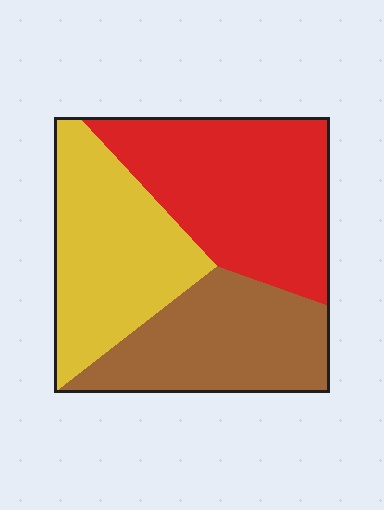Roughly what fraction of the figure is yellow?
Yellow covers 32% of the figure.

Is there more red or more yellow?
Red.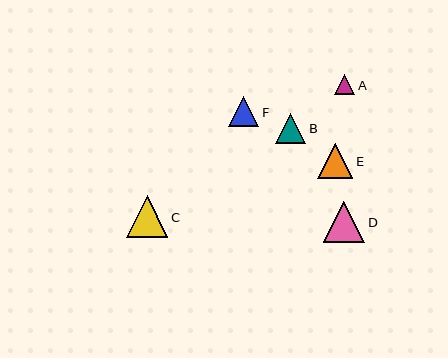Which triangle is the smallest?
Triangle A is the smallest with a size of approximately 21 pixels.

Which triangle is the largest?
Triangle C is the largest with a size of approximately 42 pixels.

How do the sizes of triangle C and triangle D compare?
Triangle C and triangle D are approximately the same size.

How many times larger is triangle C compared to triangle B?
Triangle C is approximately 1.4 times the size of triangle B.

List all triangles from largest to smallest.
From largest to smallest: C, D, E, F, B, A.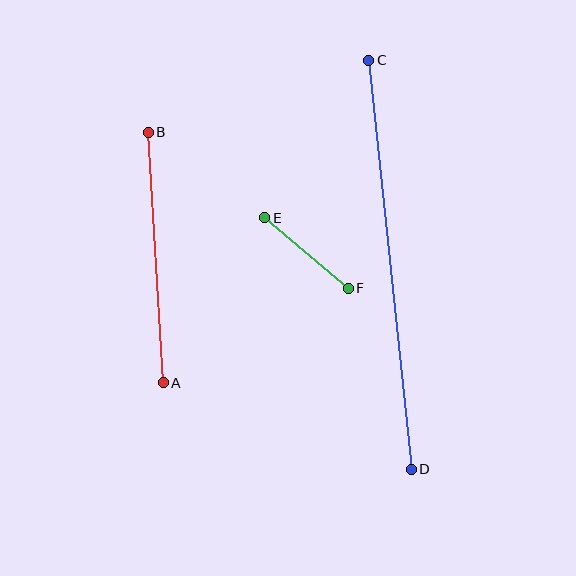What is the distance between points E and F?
The distance is approximately 109 pixels.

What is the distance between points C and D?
The distance is approximately 411 pixels.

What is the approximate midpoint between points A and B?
The midpoint is at approximately (156, 257) pixels.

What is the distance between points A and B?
The distance is approximately 251 pixels.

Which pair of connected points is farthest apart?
Points C and D are farthest apart.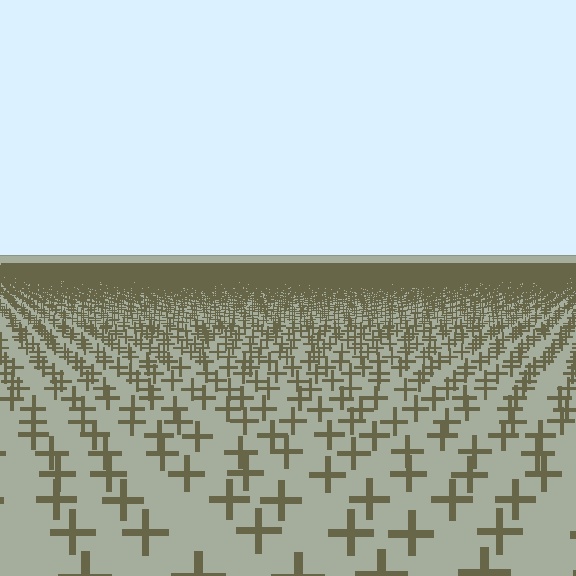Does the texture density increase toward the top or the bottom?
Density increases toward the top.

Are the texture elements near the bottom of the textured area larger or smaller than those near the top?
Larger. Near the bottom, elements are closer to the viewer and appear at a bigger on-screen size.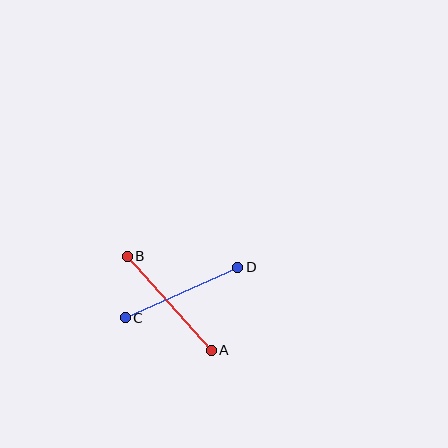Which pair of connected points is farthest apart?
Points A and B are farthest apart.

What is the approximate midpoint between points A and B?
The midpoint is at approximately (169, 303) pixels.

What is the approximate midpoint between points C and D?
The midpoint is at approximately (181, 293) pixels.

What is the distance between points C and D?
The distance is approximately 123 pixels.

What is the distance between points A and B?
The distance is approximately 126 pixels.